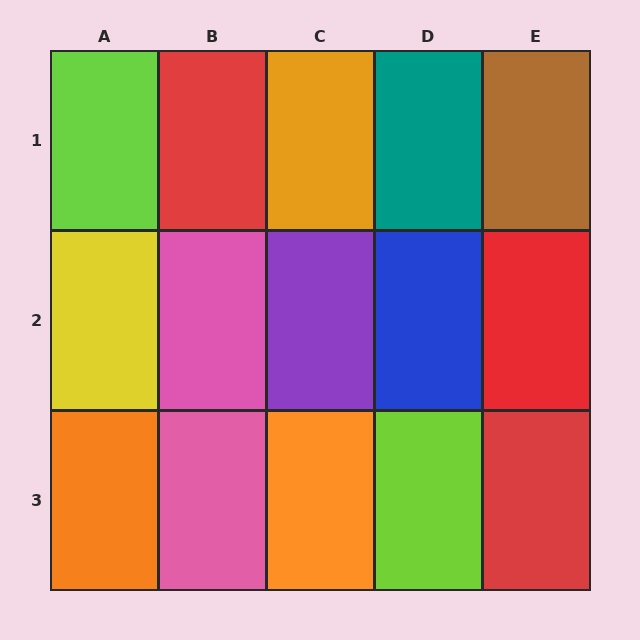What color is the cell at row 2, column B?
Pink.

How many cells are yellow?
1 cell is yellow.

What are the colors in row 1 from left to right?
Lime, red, orange, teal, brown.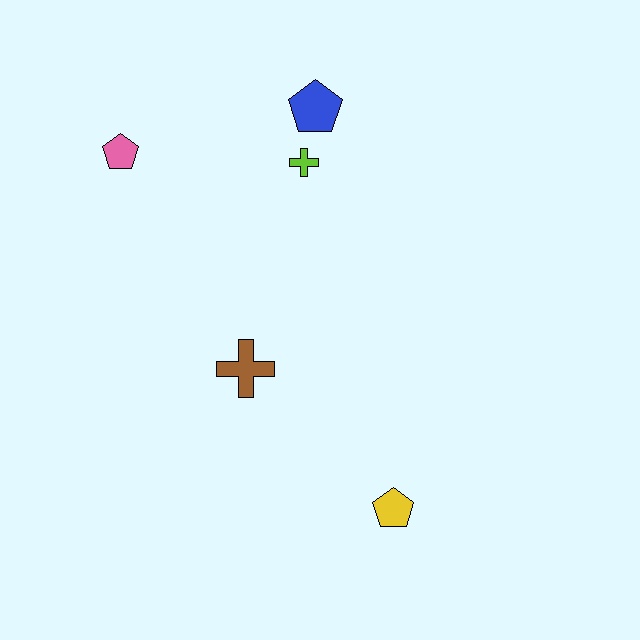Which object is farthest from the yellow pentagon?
The pink pentagon is farthest from the yellow pentagon.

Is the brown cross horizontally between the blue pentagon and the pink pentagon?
Yes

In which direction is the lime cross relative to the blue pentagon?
The lime cross is below the blue pentagon.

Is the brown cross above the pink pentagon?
No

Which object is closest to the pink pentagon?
The lime cross is closest to the pink pentagon.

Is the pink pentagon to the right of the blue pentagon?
No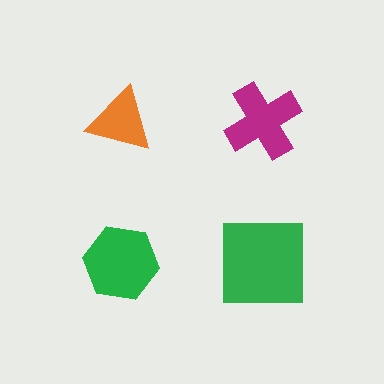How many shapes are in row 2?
2 shapes.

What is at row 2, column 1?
A green hexagon.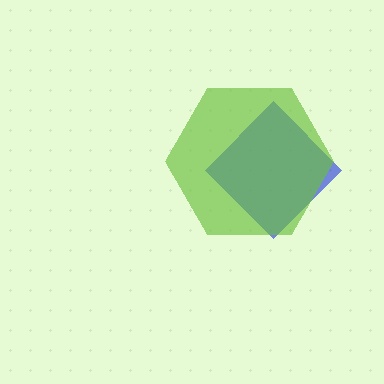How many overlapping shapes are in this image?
There are 2 overlapping shapes in the image.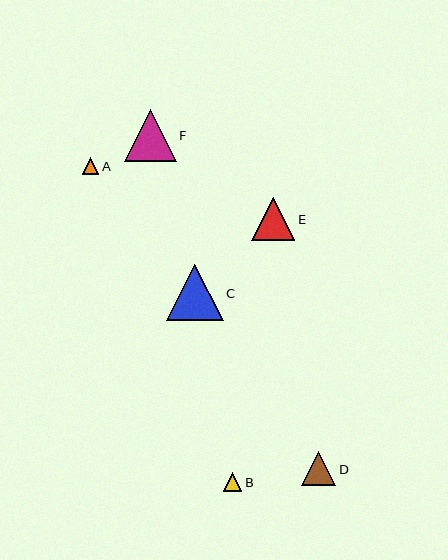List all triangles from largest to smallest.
From largest to smallest: C, F, E, D, B, A.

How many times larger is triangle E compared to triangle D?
Triangle E is approximately 1.3 times the size of triangle D.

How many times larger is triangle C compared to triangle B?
Triangle C is approximately 3.0 times the size of triangle B.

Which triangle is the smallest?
Triangle A is the smallest with a size of approximately 16 pixels.